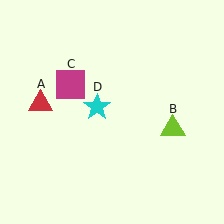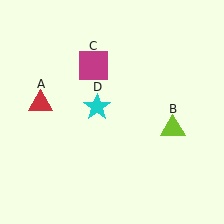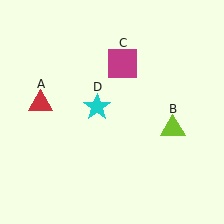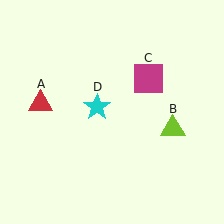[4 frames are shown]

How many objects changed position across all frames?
1 object changed position: magenta square (object C).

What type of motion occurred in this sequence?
The magenta square (object C) rotated clockwise around the center of the scene.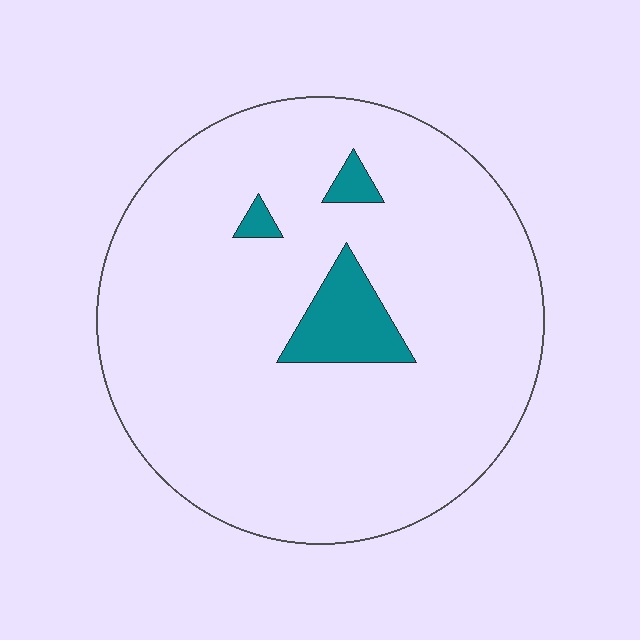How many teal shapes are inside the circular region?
3.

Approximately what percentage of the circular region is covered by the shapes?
Approximately 5%.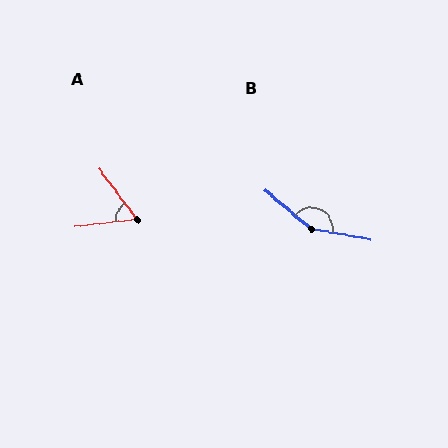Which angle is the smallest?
A, at approximately 60 degrees.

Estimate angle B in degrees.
Approximately 149 degrees.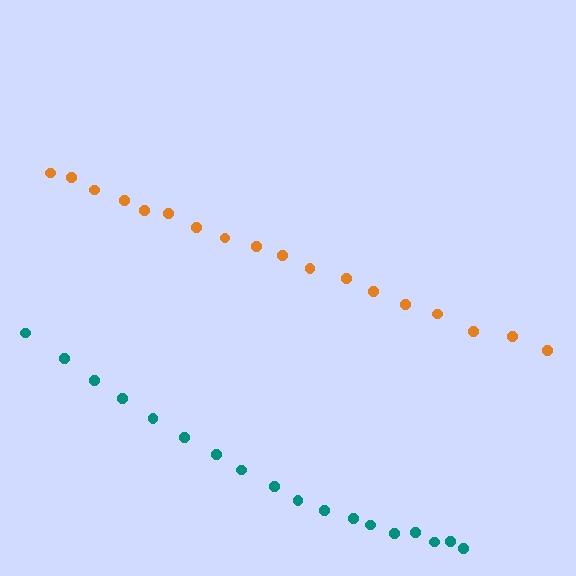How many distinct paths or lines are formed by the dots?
There are 2 distinct paths.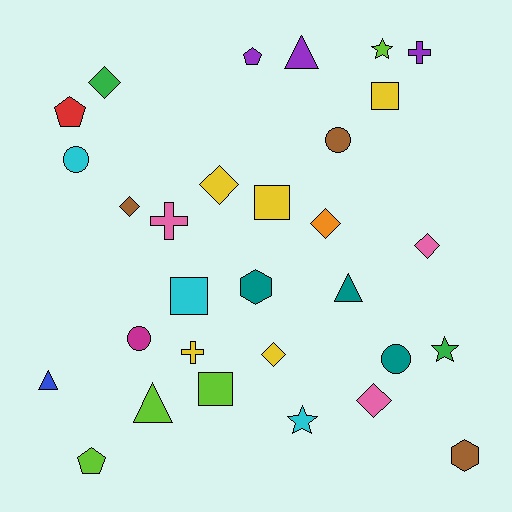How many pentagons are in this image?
There are 3 pentagons.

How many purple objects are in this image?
There are 3 purple objects.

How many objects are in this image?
There are 30 objects.